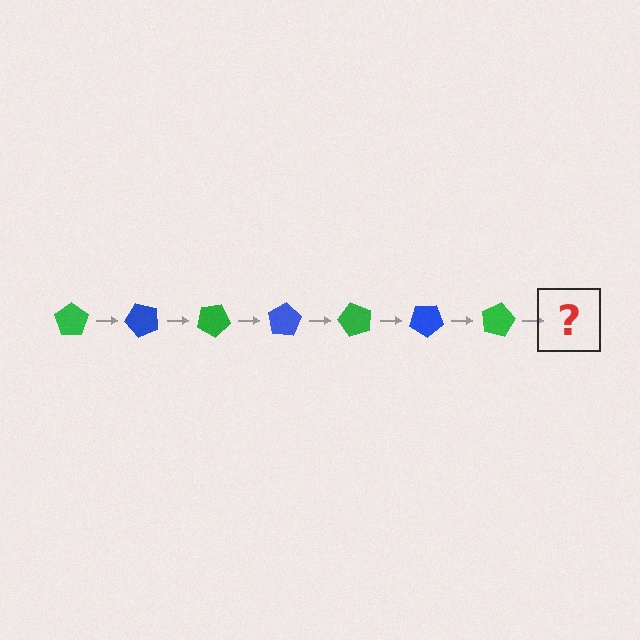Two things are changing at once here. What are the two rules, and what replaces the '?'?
The two rules are that it rotates 50 degrees each step and the color cycles through green and blue. The '?' should be a blue pentagon, rotated 350 degrees from the start.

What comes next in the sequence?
The next element should be a blue pentagon, rotated 350 degrees from the start.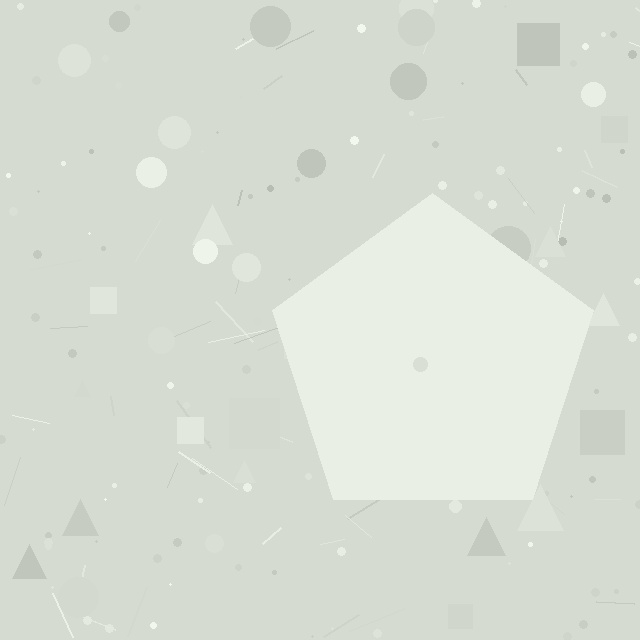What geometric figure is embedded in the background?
A pentagon is embedded in the background.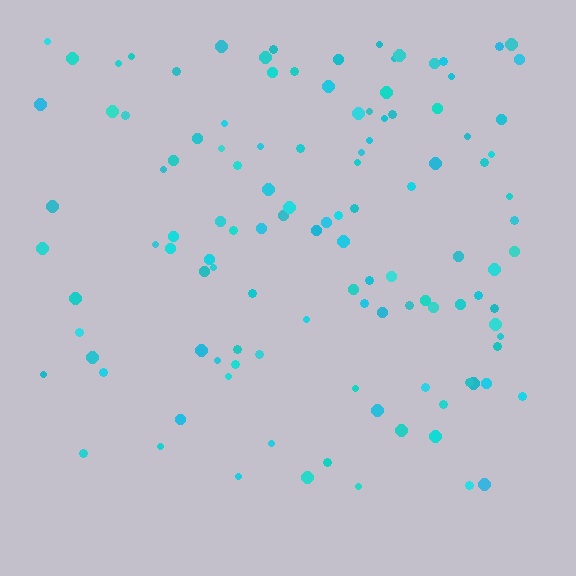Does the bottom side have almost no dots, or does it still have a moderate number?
Still a moderate number, just noticeably fewer than the top.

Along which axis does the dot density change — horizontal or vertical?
Vertical.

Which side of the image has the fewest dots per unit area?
The bottom.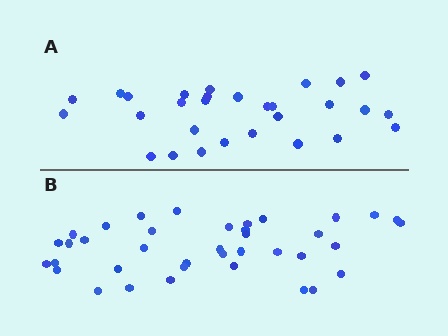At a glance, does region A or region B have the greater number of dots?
Region B (the bottom region) has more dots.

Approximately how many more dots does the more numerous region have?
Region B has roughly 8 or so more dots than region A.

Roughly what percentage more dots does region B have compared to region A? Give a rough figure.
About 30% more.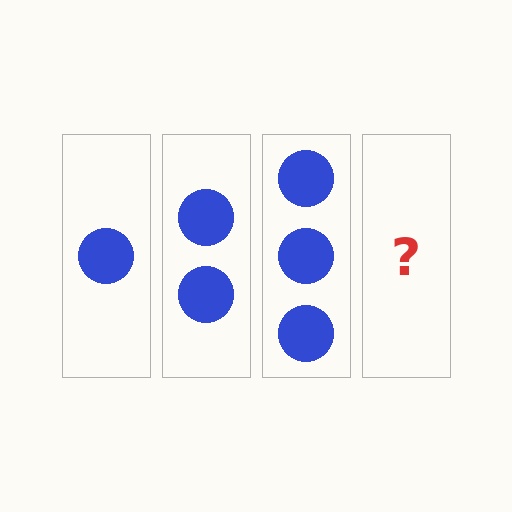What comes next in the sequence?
The next element should be 4 circles.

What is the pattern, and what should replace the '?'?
The pattern is that each step adds one more circle. The '?' should be 4 circles.